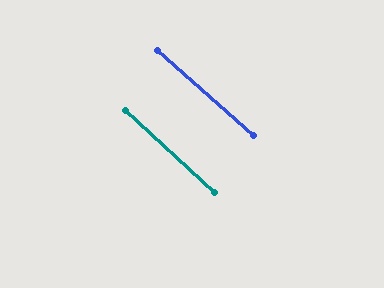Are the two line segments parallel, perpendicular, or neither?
Parallel — their directions differ by only 1.0°.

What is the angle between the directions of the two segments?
Approximately 1 degree.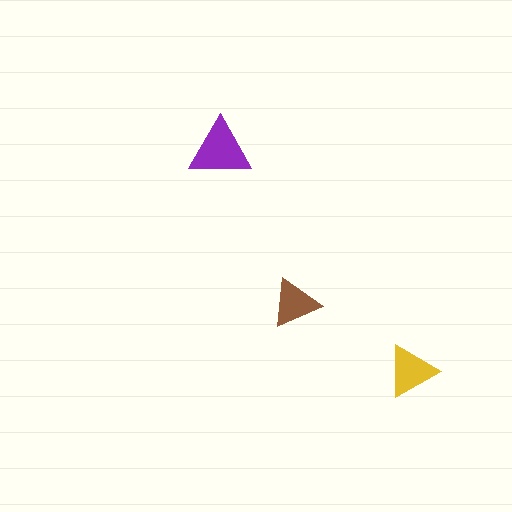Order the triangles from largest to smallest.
the purple one, the yellow one, the brown one.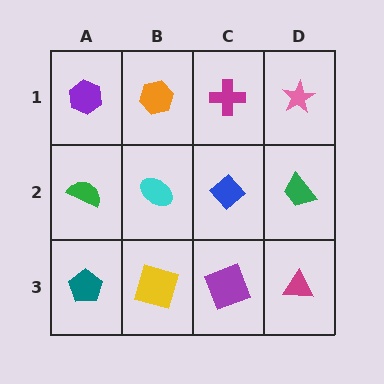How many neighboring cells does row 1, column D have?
2.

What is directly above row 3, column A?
A green semicircle.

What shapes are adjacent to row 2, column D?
A pink star (row 1, column D), a magenta triangle (row 3, column D), a blue diamond (row 2, column C).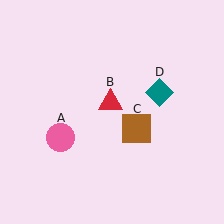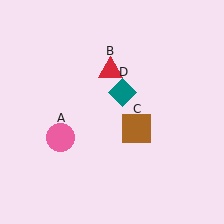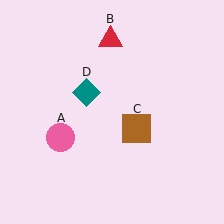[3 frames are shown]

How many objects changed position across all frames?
2 objects changed position: red triangle (object B), teal diamond (object D).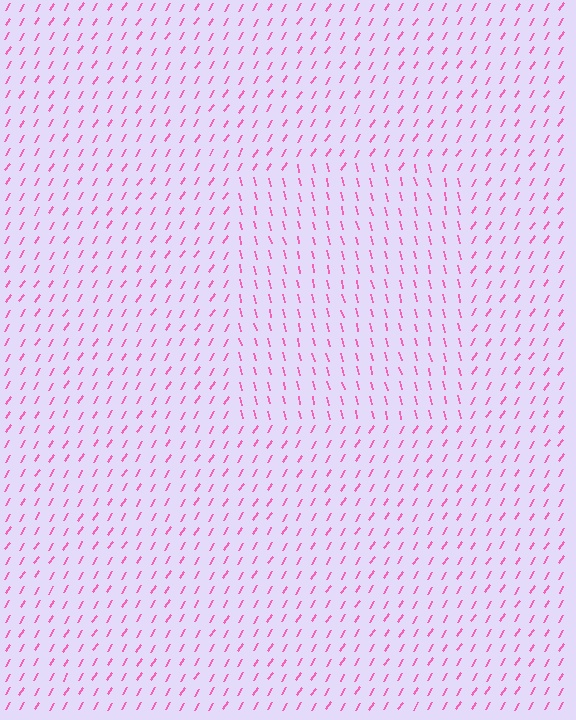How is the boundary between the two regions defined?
The boundary is defined purely by a change in line orientation (approximately 45 degrees difference). All lines are the same color and thickness.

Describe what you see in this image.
The image is filled with small pink line segments. A rectangle region in the image has lines oriented differently from the surrounding lines, creating a visible texture boundary.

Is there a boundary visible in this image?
Yes, there is a texture boundary formed by a change in line orientation.